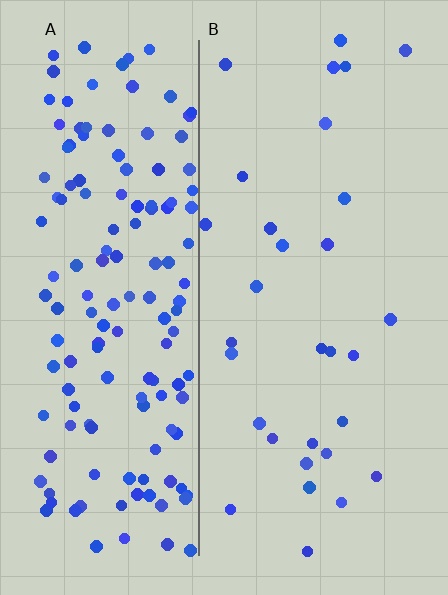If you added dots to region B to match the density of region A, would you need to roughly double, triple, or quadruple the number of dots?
Approximately quadruple.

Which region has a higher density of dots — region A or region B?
A (the left).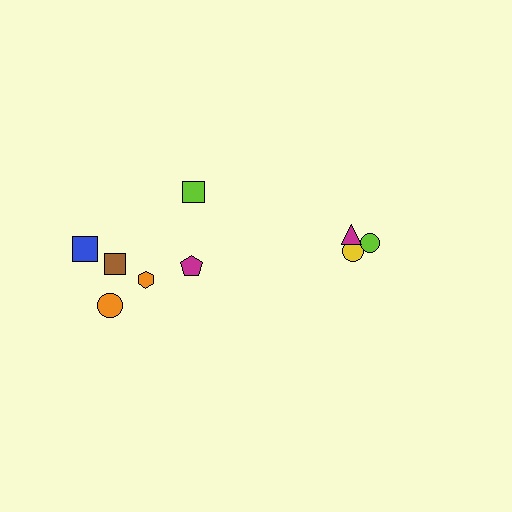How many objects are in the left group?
There are 6 objects.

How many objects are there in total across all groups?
There are 9 objects.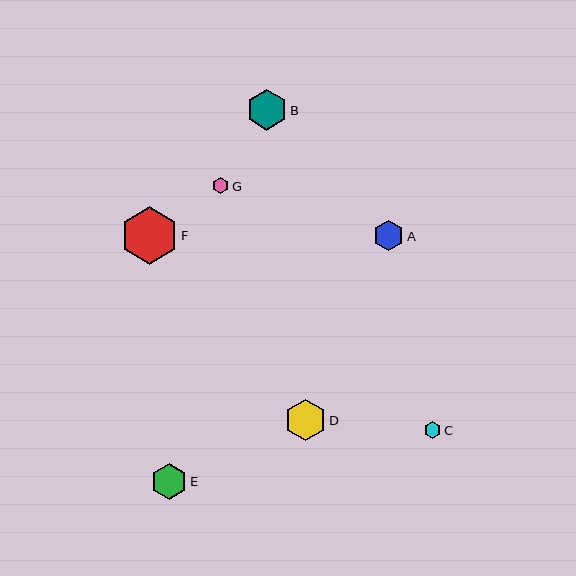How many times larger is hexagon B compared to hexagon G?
Hexagon B is approximately 2.5 times the size of hexagon G.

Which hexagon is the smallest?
Hexagon G is the smallest with a size of approximately 16 pixels.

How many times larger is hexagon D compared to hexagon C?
Hexagon D is approximately 2.5 times the size of hexagon C.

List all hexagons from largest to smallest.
From largest to smallest: F, D, B, E, A, C, G.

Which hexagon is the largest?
Hexagon F is the largest with a size of approximately 57 pixels.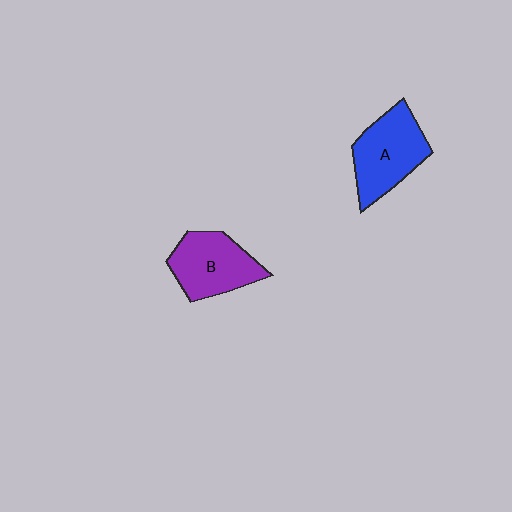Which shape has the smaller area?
Shape B (purple).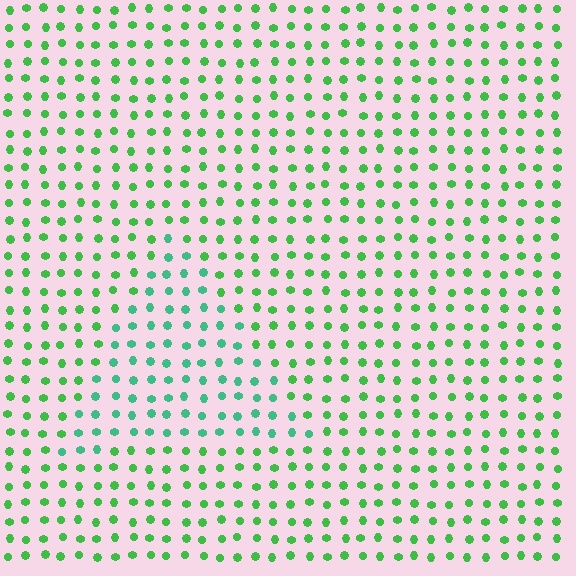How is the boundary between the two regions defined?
The boundary is defined purely by a slight shift in hue (about 31 degrees). Spacing, size, and orientation are identical on both sides.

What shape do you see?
I see a triangle.